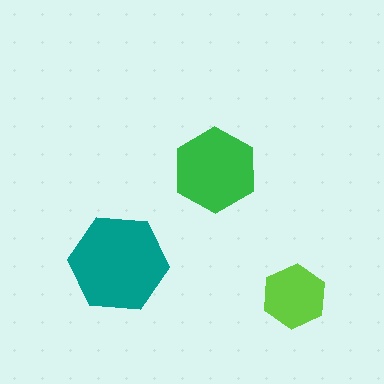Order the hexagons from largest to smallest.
the teal one, the green one, the lime one.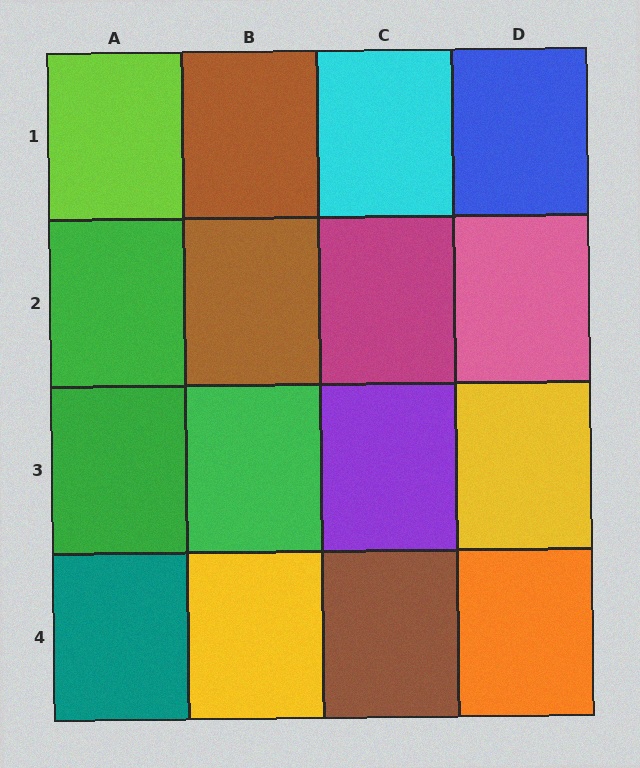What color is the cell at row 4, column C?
Brown.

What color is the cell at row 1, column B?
Brown.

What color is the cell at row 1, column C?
Cyan.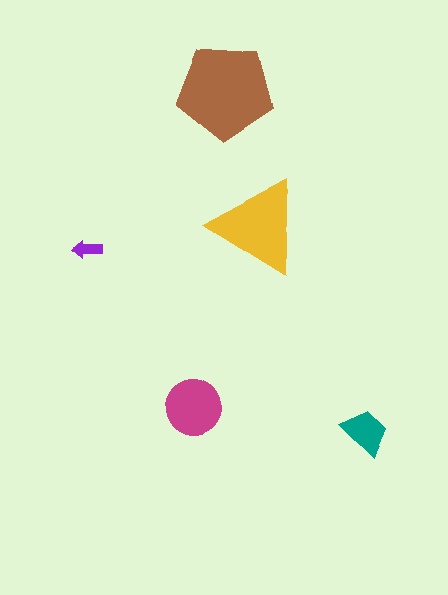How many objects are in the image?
There are 5 objects in the image.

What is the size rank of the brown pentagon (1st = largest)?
1st.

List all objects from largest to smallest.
The brown pentagon, the yellow triangle, the magenta circle, the teal trapezoid, the purple arrow.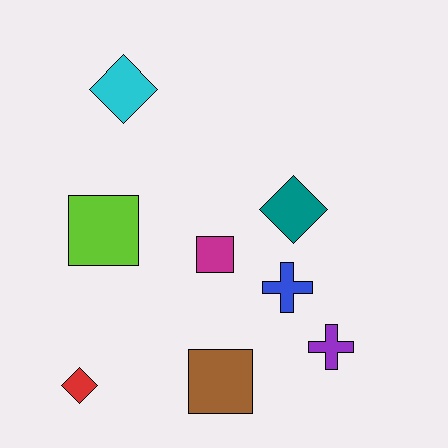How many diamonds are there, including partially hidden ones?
There are 3 diamonds.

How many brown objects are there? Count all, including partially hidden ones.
There is 1 brown object.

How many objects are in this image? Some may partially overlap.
There are 8 objects.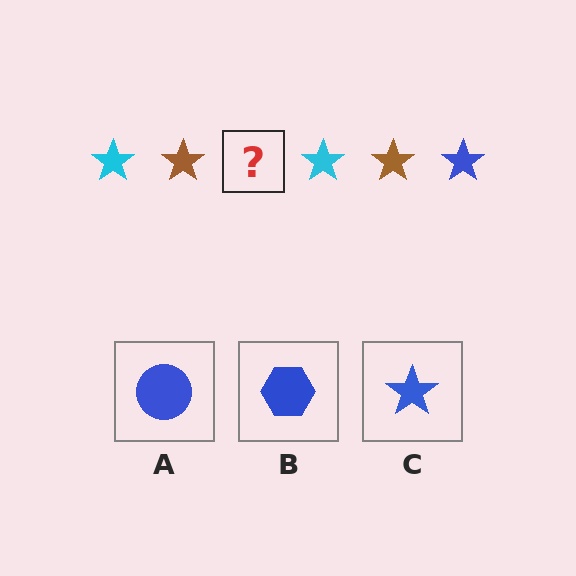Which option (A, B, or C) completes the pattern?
C.